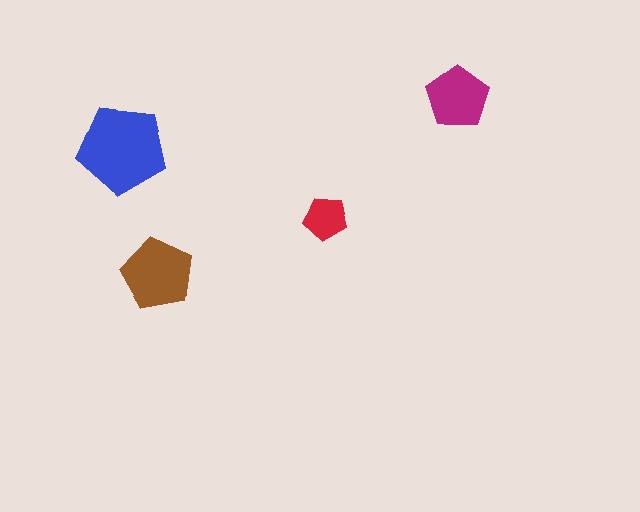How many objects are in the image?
There are 4 objects in the image.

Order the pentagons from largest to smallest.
the blue one, the brown one, the magenta one, the red one.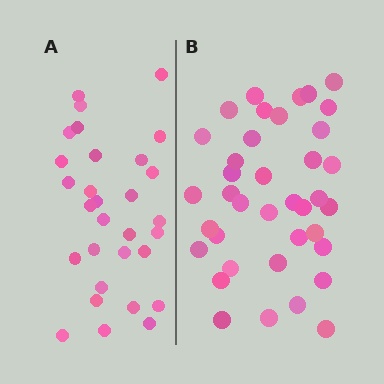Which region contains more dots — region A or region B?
Region B (the right region) has more dots.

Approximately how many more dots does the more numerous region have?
Region B has roughly 8 or so more dots than region A.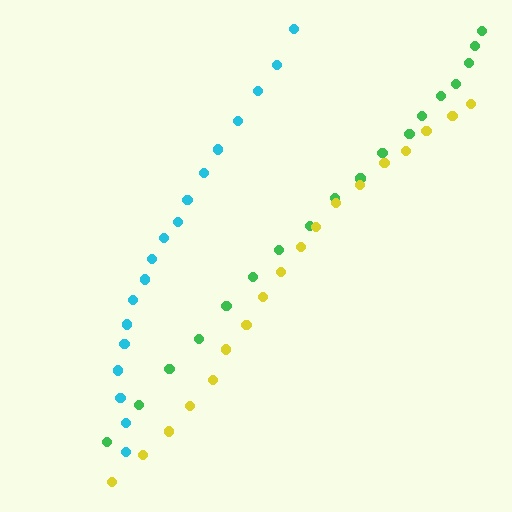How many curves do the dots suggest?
There are 3 distinct paths.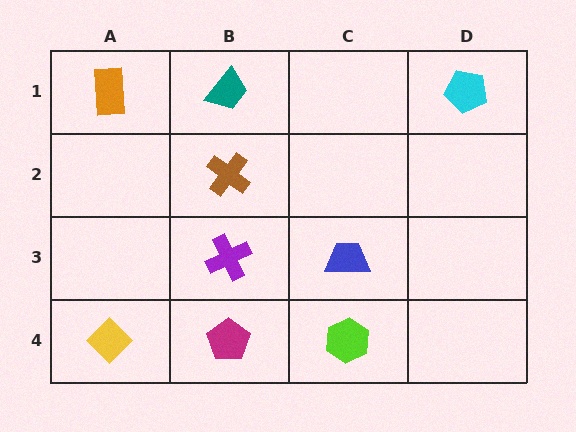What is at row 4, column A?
A yellow diamond.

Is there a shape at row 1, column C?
No, that cell is empty.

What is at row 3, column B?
A purple cross.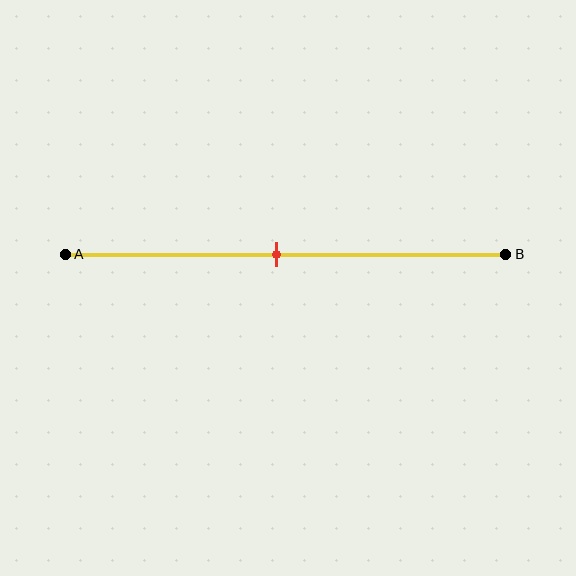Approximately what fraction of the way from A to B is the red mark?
The red mark is approximately 50% of the way from A to B.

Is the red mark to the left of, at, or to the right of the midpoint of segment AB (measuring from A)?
The red mark is approximately at the midpoint of segment AB.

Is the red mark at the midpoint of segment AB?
Yes, the mark is approximately at the midpoint.